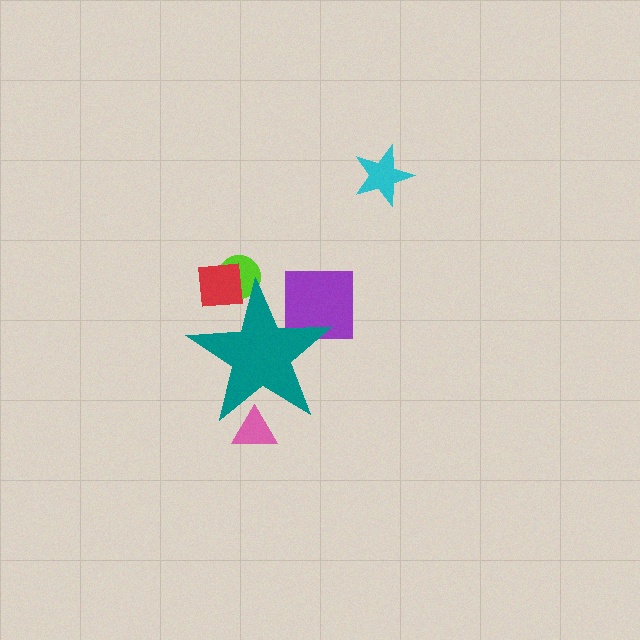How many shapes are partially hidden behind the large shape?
5 shapes are partially hidden.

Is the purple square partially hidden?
Yes, the purple square is partially hidden behind the teal star.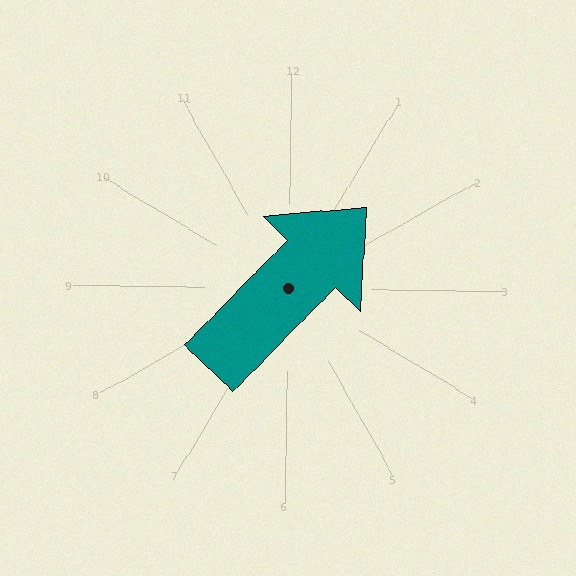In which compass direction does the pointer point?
Northeast.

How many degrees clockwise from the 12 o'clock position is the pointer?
Approximately 44 degrees.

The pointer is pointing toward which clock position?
Roughly 1 o'clock.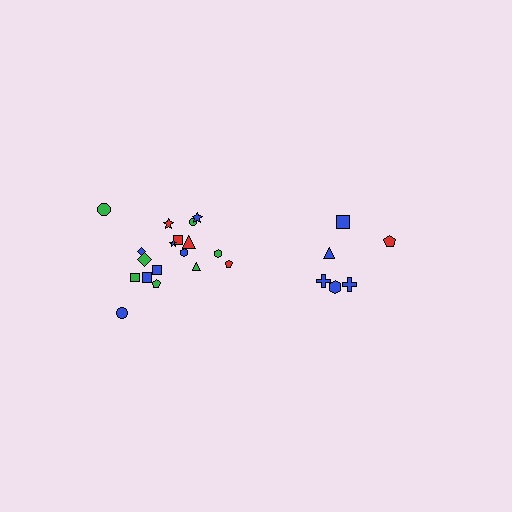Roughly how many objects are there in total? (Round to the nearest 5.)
Roughly 25 objects in total.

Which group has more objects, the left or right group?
The left group.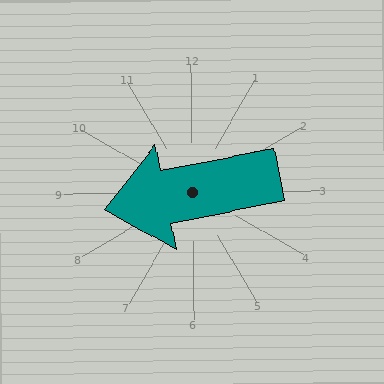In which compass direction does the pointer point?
West.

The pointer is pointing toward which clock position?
Roughly 9 o'clock.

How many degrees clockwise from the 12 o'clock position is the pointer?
Approximately 259 degrees.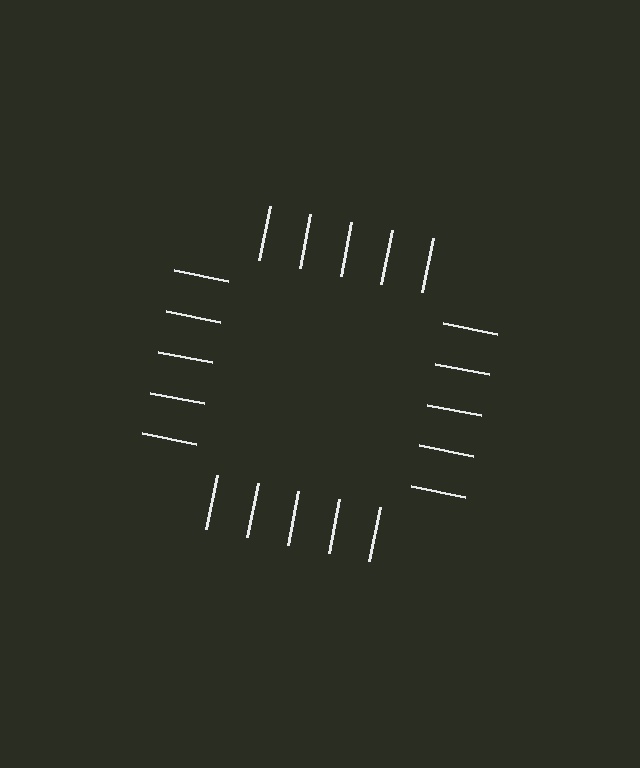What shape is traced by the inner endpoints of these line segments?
An illusory square — the line segments terminate on its edges but no continuous stroke is drawn.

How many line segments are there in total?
20 — 5 along each of the 4 edges.